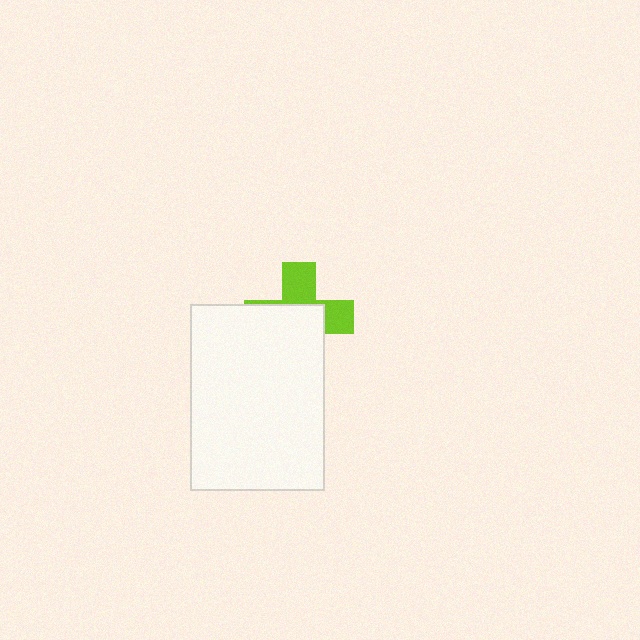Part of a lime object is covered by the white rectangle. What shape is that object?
It is a cross.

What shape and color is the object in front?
The object in front is a white rectangle.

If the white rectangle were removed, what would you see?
You would see the complete lime cross.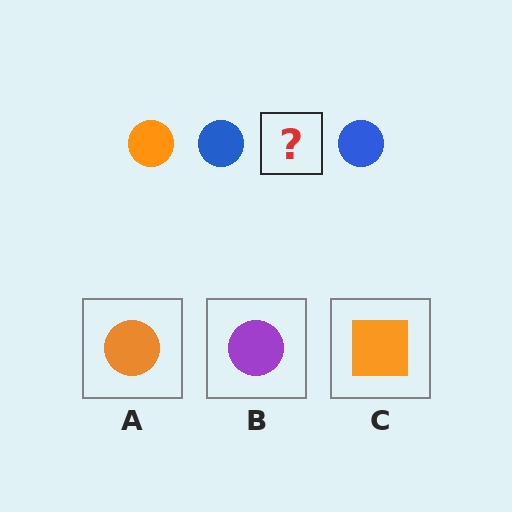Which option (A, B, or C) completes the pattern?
A.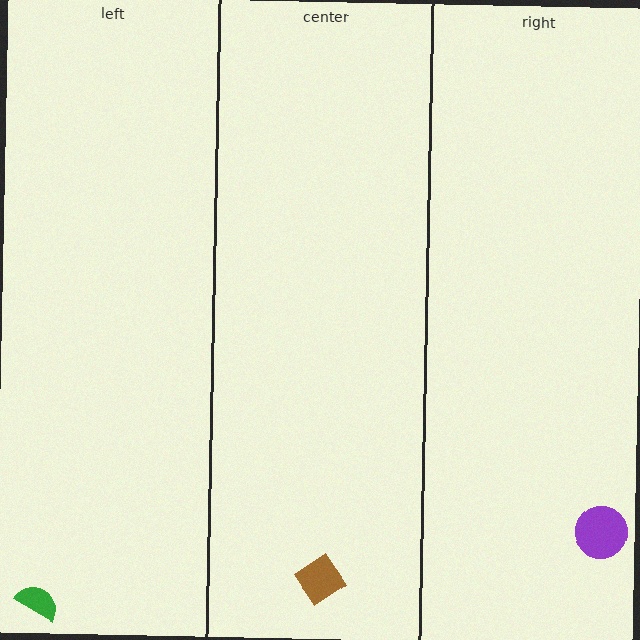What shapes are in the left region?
The green semicircle.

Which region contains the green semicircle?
The left region.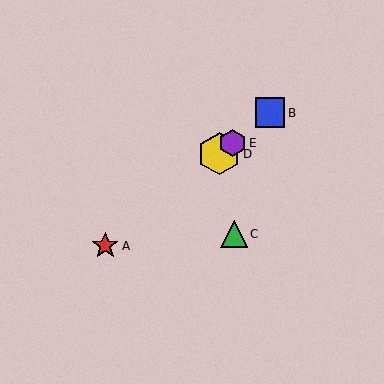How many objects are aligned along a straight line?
4 objects (A, B, D, E) are aligned along a straight line.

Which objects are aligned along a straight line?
Objects A, B, D, E are aligned along a straight line.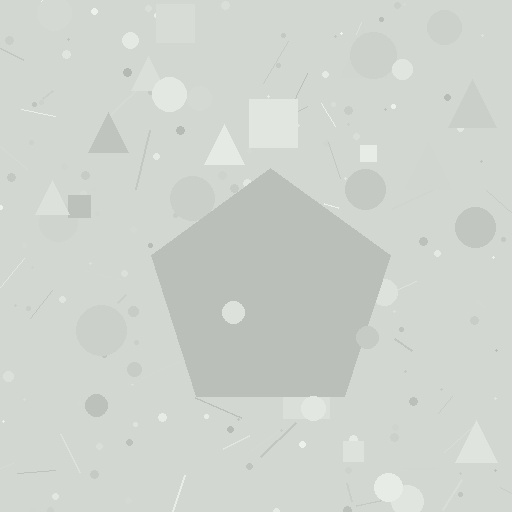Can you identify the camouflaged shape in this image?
The camouflaged shape is a pentagon.